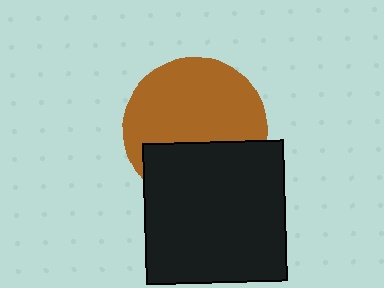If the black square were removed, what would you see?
You would see the complete brown circle.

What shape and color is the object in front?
The object in front is a black square.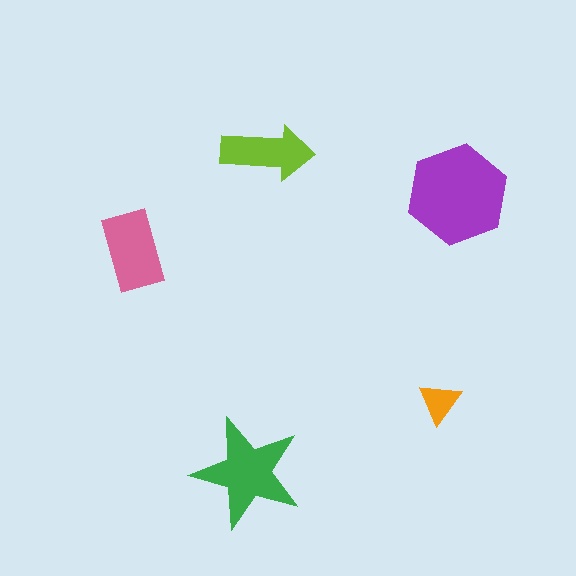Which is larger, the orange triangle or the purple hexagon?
The purple hexagon.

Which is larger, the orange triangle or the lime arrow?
The lime arrow.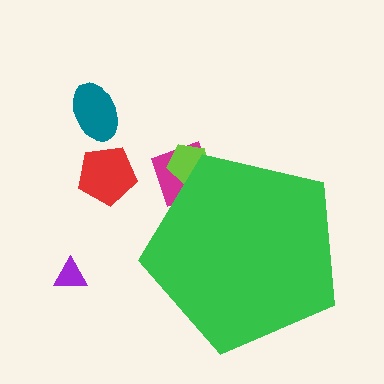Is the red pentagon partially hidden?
No, the red pentagon is fully visible.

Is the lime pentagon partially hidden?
Yes, the lime pentagon is partially hidden behind the green pentagon.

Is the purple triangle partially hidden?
No, the purple triangle is fully visible.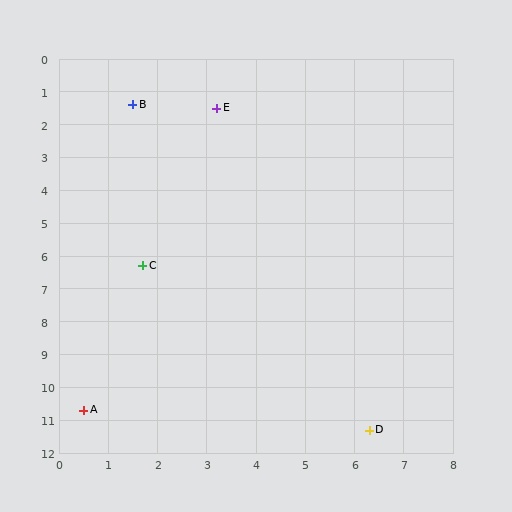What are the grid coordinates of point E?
Point E is at approximately (3.2, 1.5).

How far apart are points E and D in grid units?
Points E and D are about 10.3 grid units apart.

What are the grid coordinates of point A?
Point A is at approximately (0.5, 10.7).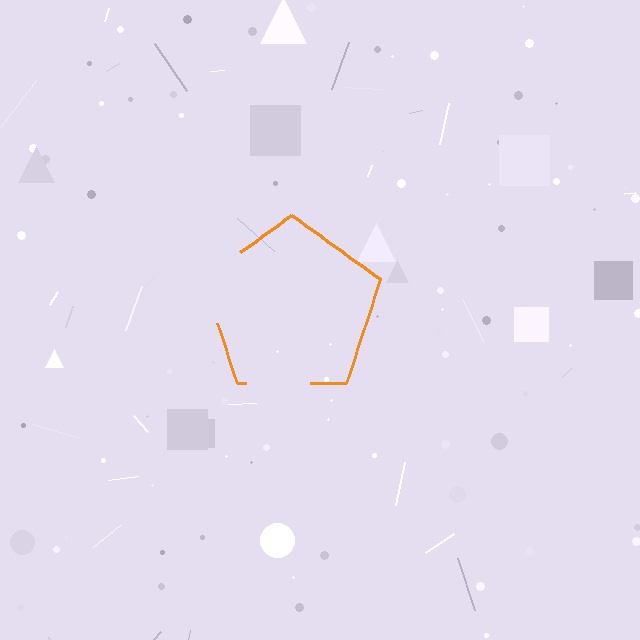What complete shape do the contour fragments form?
The contour fragments form a pentagon.